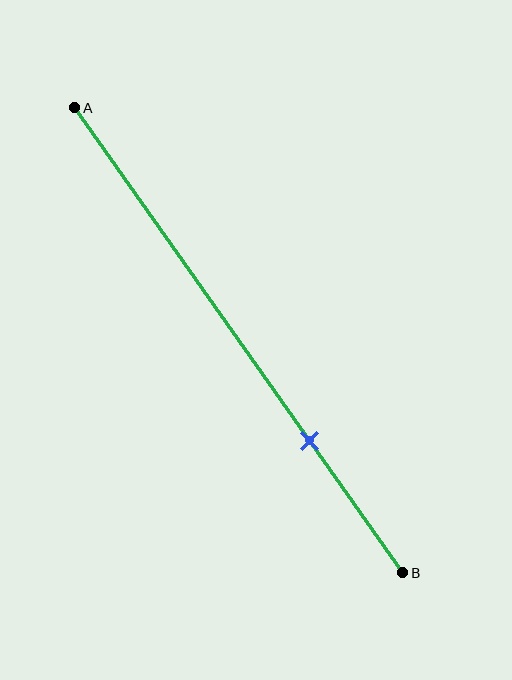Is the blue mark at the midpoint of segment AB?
No, the mark is at about 70% from A, not at the 50% midpoint.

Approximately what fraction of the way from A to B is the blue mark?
The blue mark is approximately 70% of the way from A to B.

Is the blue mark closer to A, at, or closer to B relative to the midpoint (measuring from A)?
The blue mark is closer to point B than the midpoint of segment AB.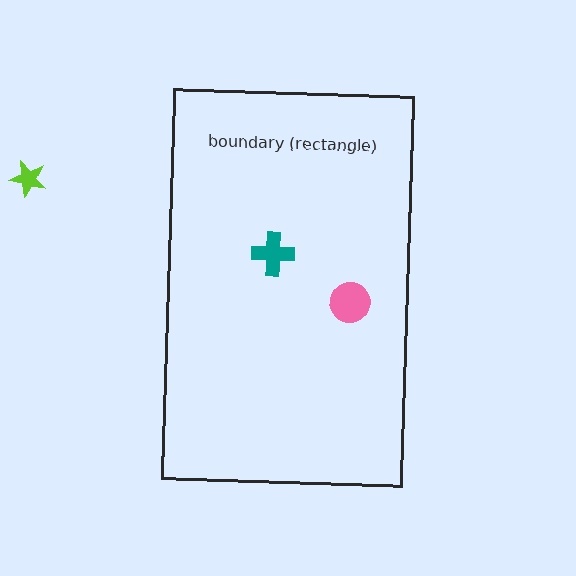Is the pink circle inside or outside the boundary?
Inside.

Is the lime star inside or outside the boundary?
Outside.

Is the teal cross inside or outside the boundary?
Inside.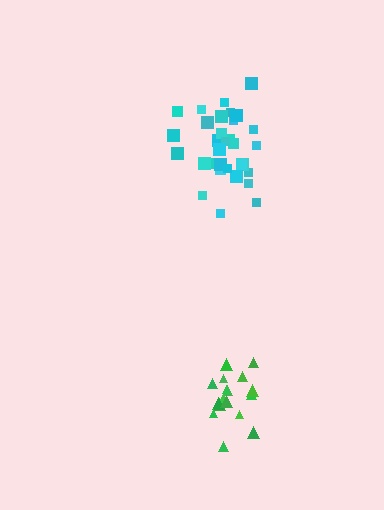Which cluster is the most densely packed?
Cyan.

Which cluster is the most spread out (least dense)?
Green.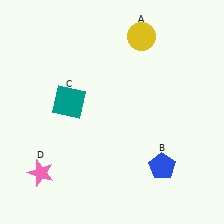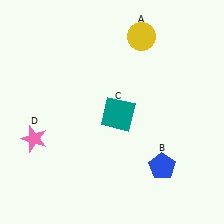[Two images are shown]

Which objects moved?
The objects that moved are: the teal square (C), the pink star (D).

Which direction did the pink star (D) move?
The pink star (D) moved up.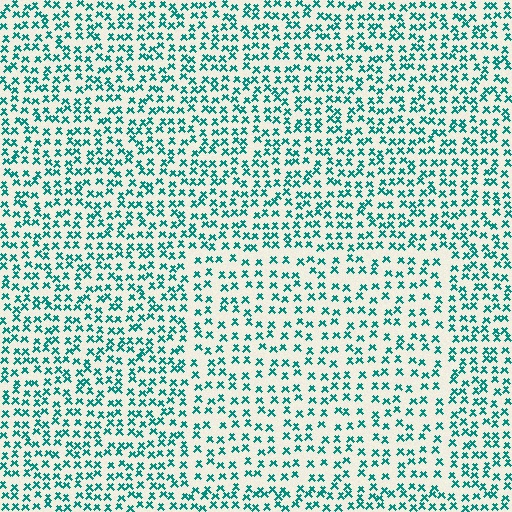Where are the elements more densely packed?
The elements are more densely packed outside the rectangle boundary.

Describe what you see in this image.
The image contains small teal elements arranged at two different densities. A rectangle-shaped region is visible where the elements are less densely packed than the surrounding area.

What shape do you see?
I see a rectangle.